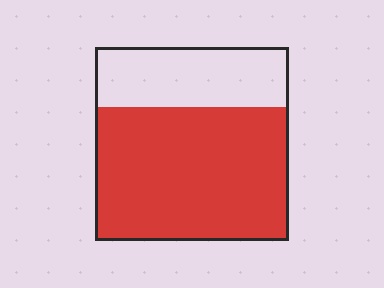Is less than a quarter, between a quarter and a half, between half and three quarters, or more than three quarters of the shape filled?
Between half and three quarters.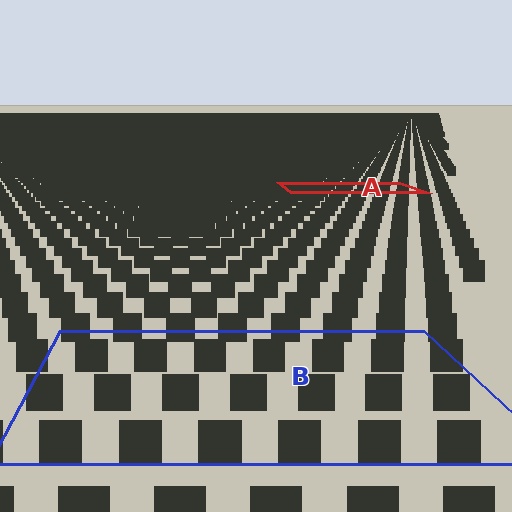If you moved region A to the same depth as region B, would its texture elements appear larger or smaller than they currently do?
They would appear larger. At a closer depth, the same texture elements are projected at a bigger on-screen size.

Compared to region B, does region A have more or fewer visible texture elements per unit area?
Region A has more texture elements per unit area — they are packed more densely because it is farther away.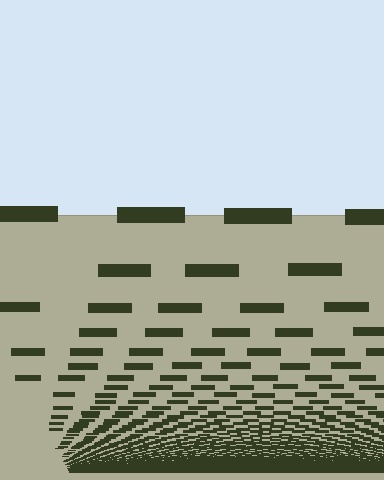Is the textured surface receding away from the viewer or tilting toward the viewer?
The surface appears to tilt toward the viewer. Texture elements get larger and sparser toward the top.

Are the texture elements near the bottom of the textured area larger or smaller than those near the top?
Smaller. The gradient is inverted — elements near the bottom are smaller and denser.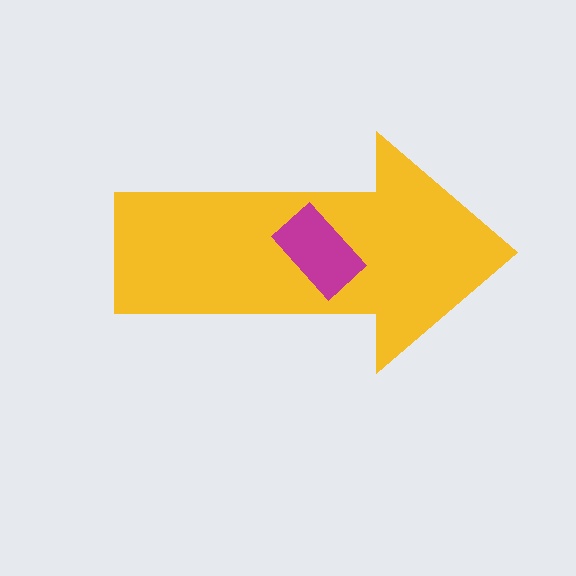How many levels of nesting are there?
2.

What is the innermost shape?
The magenta rectangle.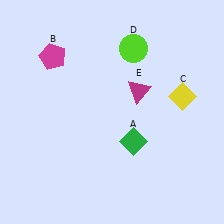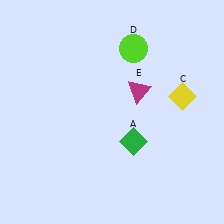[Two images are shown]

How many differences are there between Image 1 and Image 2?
There is 1 difference between the two images.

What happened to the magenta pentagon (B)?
The magenta pentagon (B) was removed in Image 2. It was in the top-left area of Image 1.